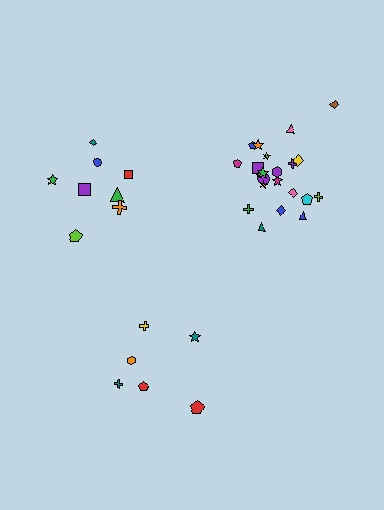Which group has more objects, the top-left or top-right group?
The top-right group.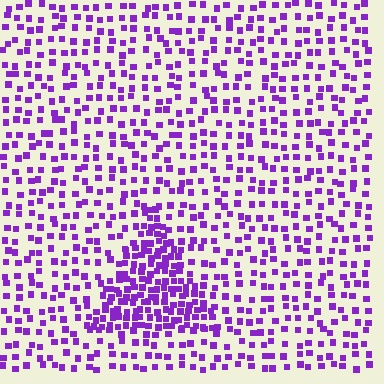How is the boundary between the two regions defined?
The boundary is defined by a change in element density (approximately 2.3x ratio). All elements are the same color, size, and shape.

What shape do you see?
I see a triangle.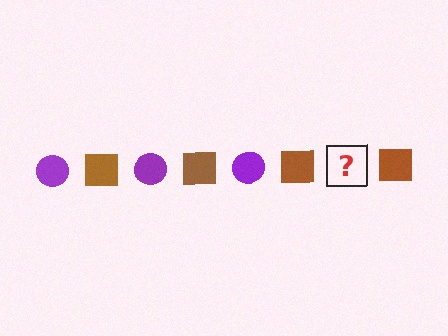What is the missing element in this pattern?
The missing element is a purple circle.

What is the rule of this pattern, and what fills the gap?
The rule is that the pattern alternates between purple circle and brown square. The gap should be filled with a purple circle.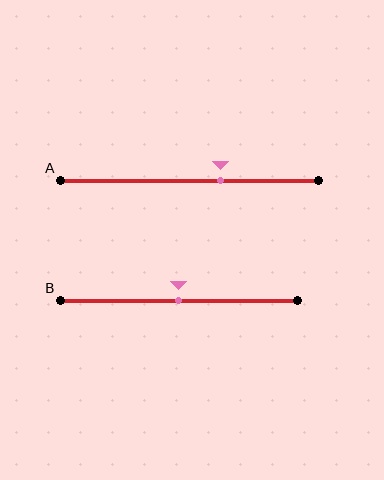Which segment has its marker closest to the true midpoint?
Segment B has its marker closest to the true midpoint.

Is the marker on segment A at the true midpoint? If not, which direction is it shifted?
No, the marker on segment A is shifted to the right by about 12% of the segment length.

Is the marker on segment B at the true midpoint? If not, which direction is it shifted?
Yes, the marker on segment B is at the true midpoint.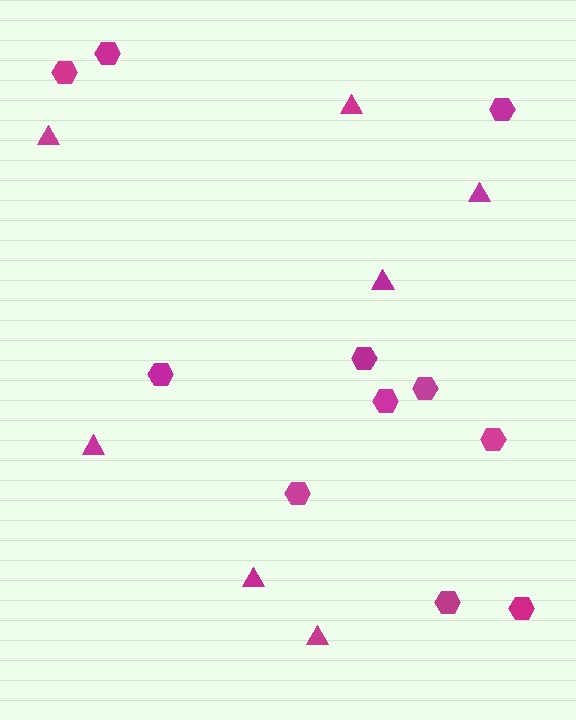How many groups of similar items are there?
There are 2 groups: one group of hexagons (11) and one group of triangles (7).